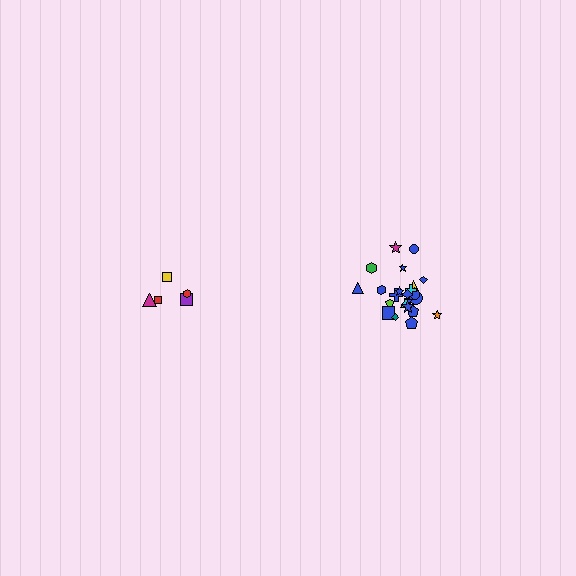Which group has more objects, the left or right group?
The right group.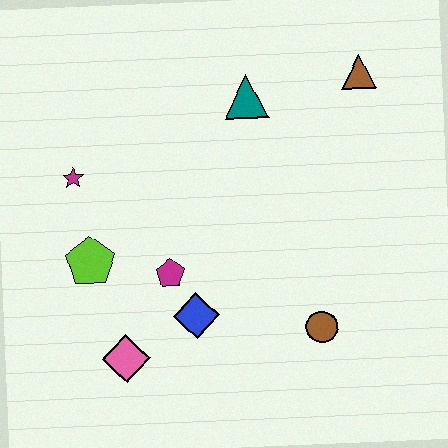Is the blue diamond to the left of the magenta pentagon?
No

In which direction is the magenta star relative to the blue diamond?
The magenta star is above the blue diamond.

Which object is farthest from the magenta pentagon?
The brown triangle is farthest from the magenta pentagon.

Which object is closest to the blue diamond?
The magenta pentagon is closest to the blue diamond.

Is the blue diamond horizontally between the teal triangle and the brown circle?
No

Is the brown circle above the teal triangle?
No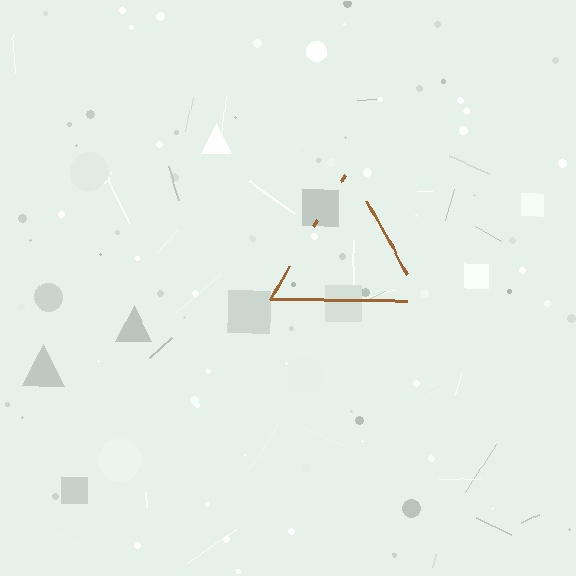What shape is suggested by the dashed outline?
The dashed outline suggests a triangle.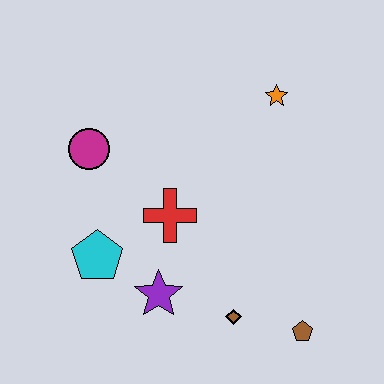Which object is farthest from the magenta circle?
The brown pentagon is farthest from the magenta circle.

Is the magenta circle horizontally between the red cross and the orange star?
No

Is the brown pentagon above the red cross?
No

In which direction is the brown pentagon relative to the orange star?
The brown pentagon is below the orange star.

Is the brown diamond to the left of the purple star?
No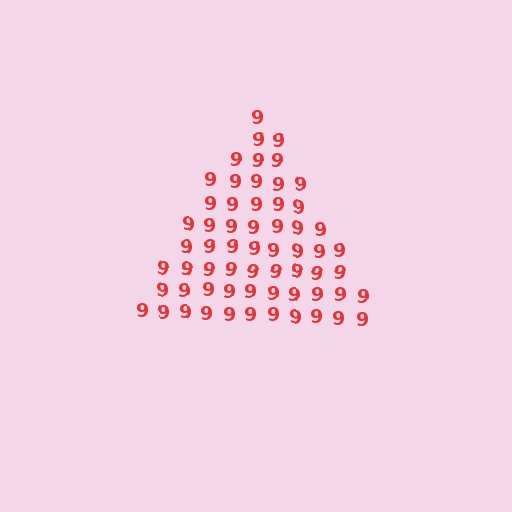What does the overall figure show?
The overall figure shows a triangle.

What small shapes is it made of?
It is made of small digit 9's.